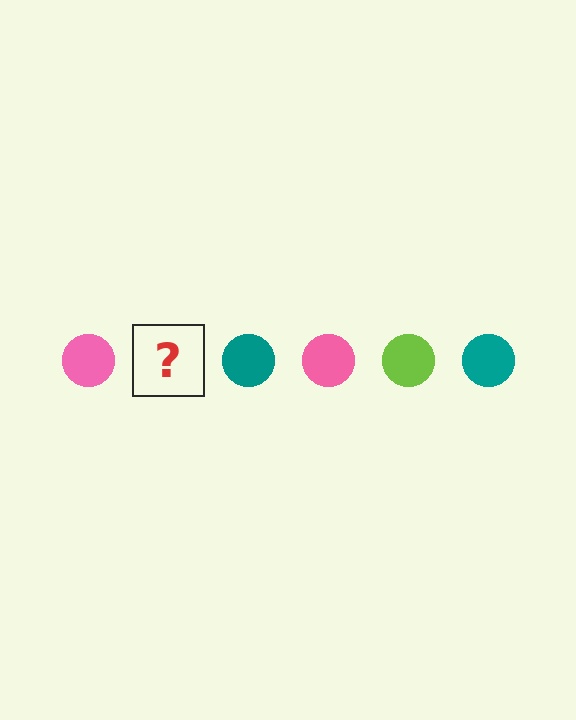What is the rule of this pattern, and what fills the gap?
The rule is that the pattern cycles through pink, lime, teal circles. The gap should be filled with a lime circle.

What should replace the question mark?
The question mark should be replaced with a lime circle.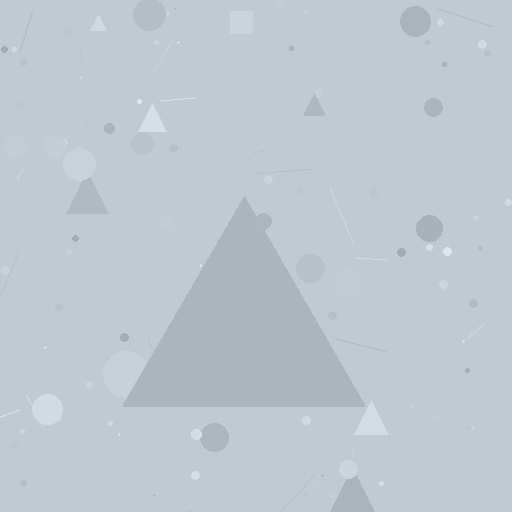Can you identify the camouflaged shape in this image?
The camouflaged shape is a triangle.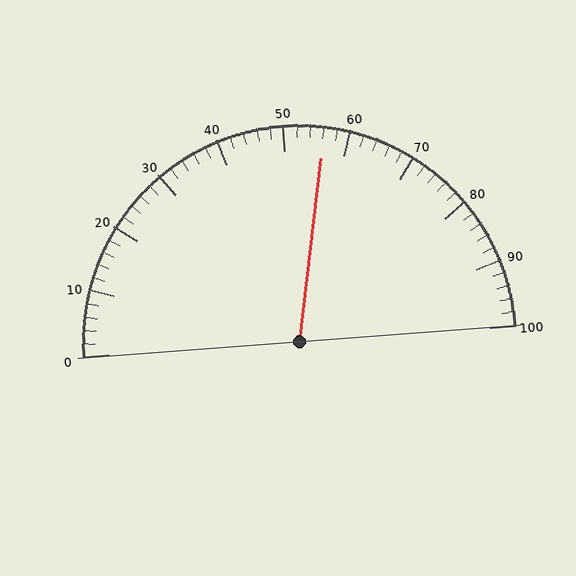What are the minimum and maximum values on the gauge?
The gauge ranges from 0 to 100.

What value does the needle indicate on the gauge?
The needle indicates approximately 56.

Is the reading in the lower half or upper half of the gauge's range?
The reading is in the upper half of the range (0 to 100).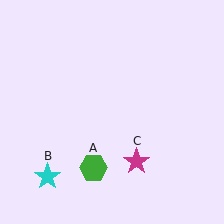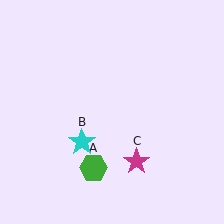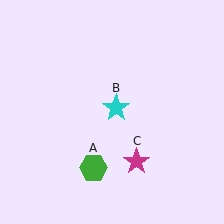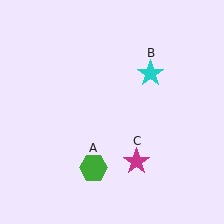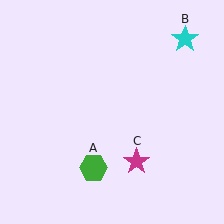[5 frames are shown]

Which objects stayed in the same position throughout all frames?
Green hexagon (object A) and magenta star (object C) remained stationary.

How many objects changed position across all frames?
1 object changed position: cyan star (object B).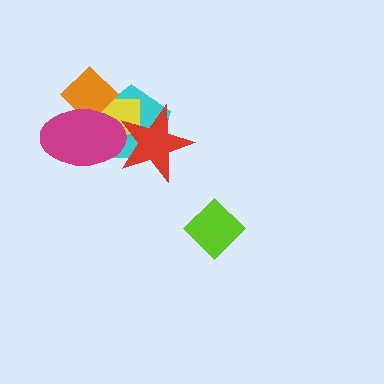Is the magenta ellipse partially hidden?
Yes, it is partially covered by another shape.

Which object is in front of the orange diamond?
The magenta ellipse is in front of the orange diamond.